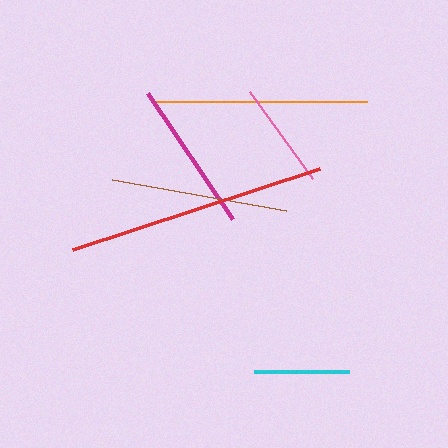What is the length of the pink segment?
The pink segment is approximately 107 pixels long.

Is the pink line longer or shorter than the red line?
The red line is longer than the pink line.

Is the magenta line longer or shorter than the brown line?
The brown line is longer than the magenta line.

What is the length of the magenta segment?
The magenta segment is approximately 152 pixels long.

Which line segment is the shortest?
The cyan line is the shortest at approximately 95 pixels.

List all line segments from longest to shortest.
From longest to shortest: red, orange, brown, magenta, pink, cyan.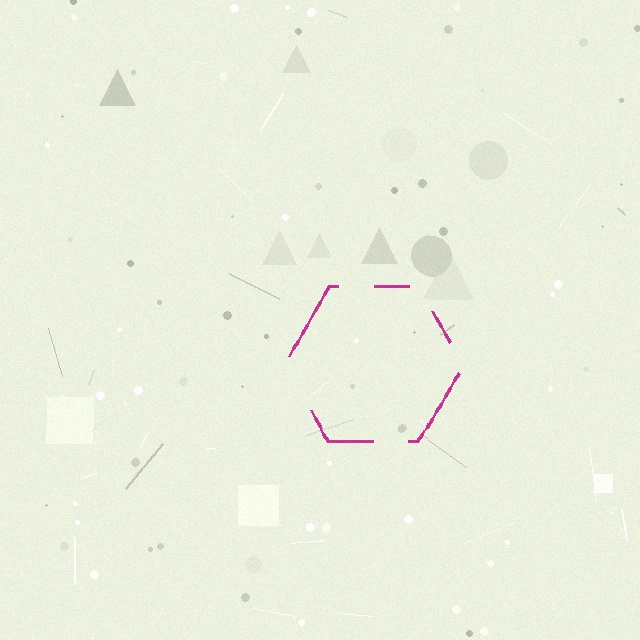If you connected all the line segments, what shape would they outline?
They would outline a hexagon.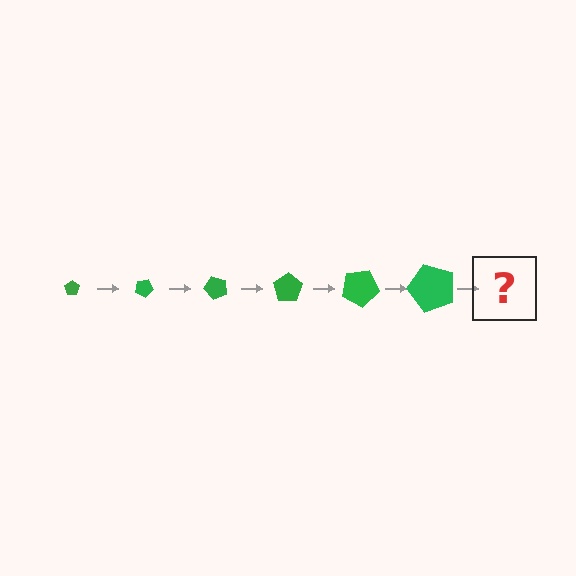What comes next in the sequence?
The next element should be a pentagon, larger than the previous one and rotated 150 degrees from the start.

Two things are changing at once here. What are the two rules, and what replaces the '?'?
The two rules are that the pentagon grows larger each step and it rotates 25 degrees each step. The '?' should be a pentagon, larger than the previous one and rotated 150 degrees from the start.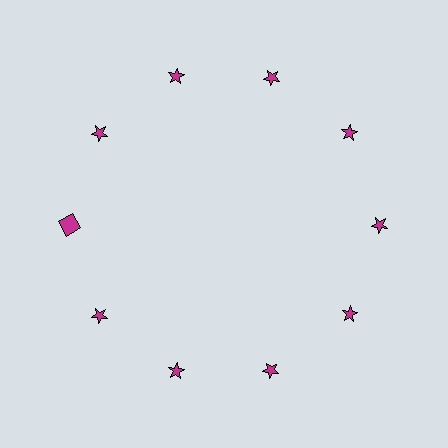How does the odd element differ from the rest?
It has a different shape: square instead of star.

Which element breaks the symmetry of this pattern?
The magenta square at roughly the 9 o'clock position breaks the symmetry. All other shapes are magenta stars.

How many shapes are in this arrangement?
There are 10 shapes arranged in a ring pattern.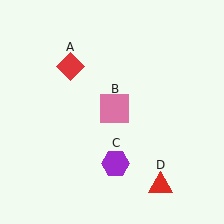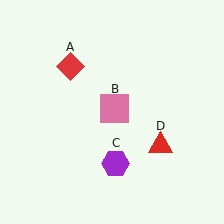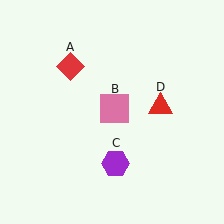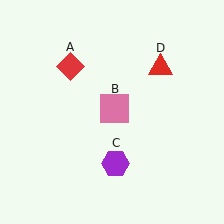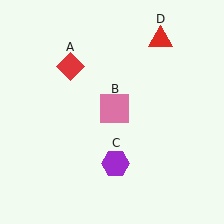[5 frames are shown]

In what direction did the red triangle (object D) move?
The red triangle (object D) moved up.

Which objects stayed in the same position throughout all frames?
Red diamond (object A) and pink square (object B) and purple hexagon (object C) remained stationary.